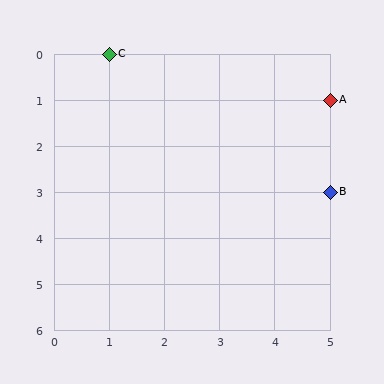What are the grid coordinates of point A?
Point A is at grid coordinates (5, 1).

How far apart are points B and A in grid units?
Points B and A are 2 rows apart.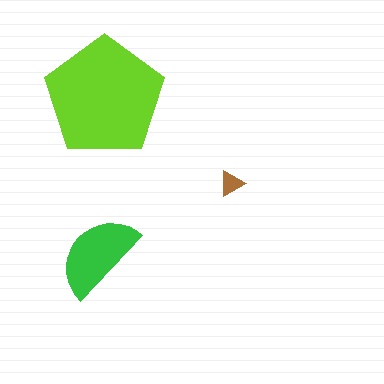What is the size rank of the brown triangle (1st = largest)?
3rd.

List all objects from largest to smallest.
The lime pentagon, the green semicircle, the brown triangle.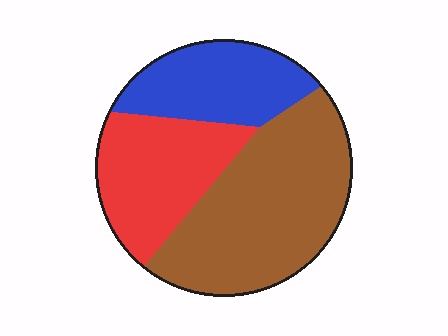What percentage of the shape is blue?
Blue takes up about one quarter (1/4) of the shape.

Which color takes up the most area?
Brown, at roughly 50%.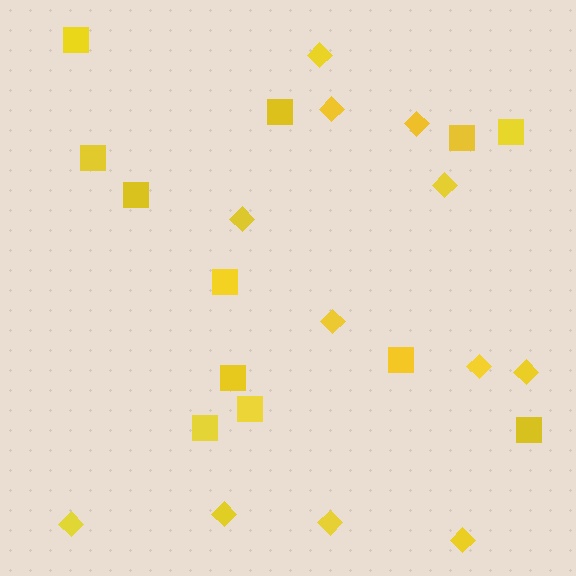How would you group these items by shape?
There are 2 groups: one group of diamonds (12) and one group of squares (12).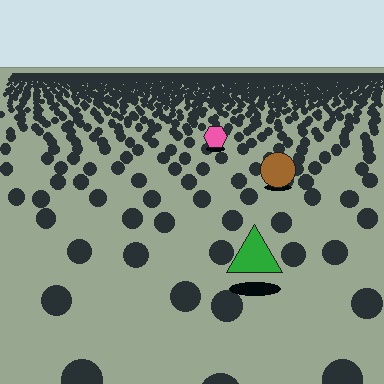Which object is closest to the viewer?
The green triangle is closest. The texture marks near it are larger and more spread out.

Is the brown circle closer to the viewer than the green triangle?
No. The green triangle is closer — you can tell from the texture gradient: the ground texture is coarser near it.